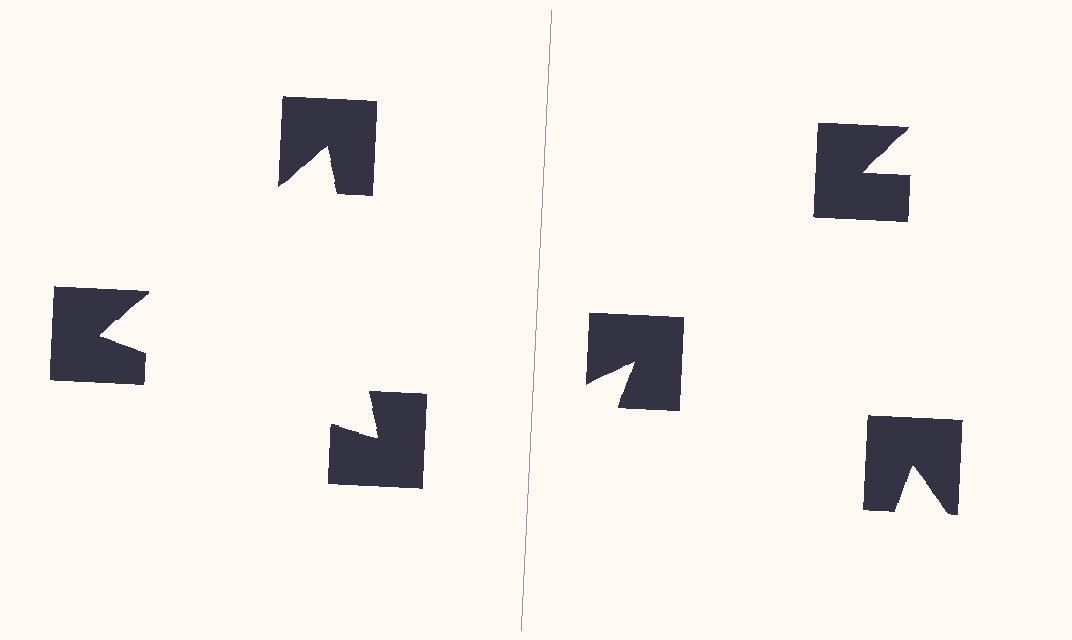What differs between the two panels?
The notched squares are positioned identically on both sides; only the wedge orientations differ. On the left they align to a triangle; on the right they are misaligned.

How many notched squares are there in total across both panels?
6 — 3 on each side.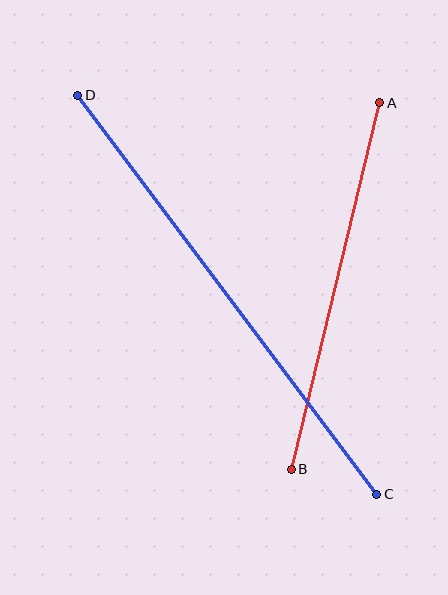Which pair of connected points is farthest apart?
Points C and D are farthest apart.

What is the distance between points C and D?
The distance is approximately 498 pixels.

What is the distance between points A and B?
The distance is approximately 377 pixels.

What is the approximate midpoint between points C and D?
The midpoint is at approximately (227, 295) pixels.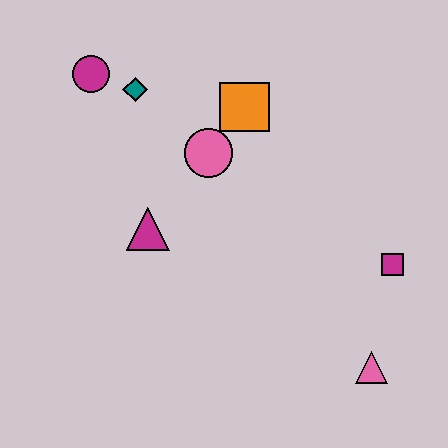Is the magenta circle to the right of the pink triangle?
No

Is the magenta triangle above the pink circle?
No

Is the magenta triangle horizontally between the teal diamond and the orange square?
Yes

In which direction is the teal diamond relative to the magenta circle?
The teal diamond is to the right of the magenta circle.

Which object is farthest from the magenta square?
The magenta circle is farthest from the magenta square.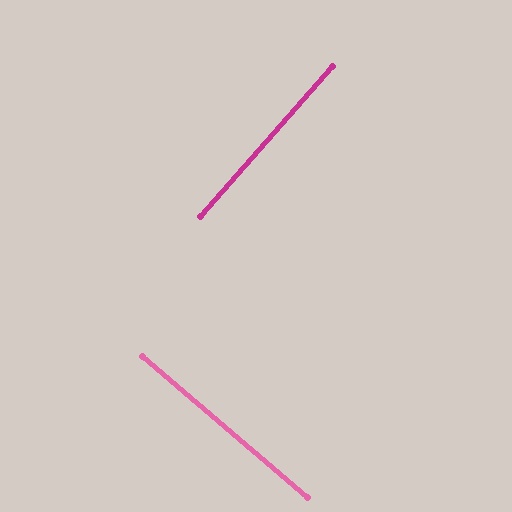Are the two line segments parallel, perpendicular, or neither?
Perpendicular — they meet at approximately 89°.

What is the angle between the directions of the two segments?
Approximately 89 degrees.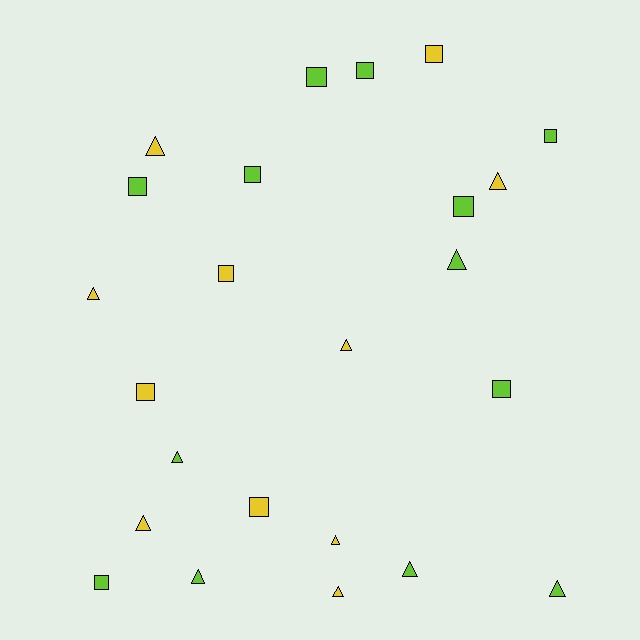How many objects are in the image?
There are 24 objects.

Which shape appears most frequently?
Triangle, with 12 objects.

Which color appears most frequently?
Lime, with 13 objects.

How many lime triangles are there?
There are 5 lime triangles.